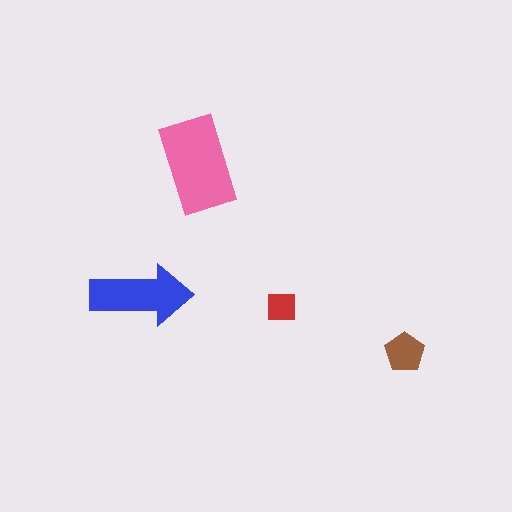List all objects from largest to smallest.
The pink rectangle, the blue arrow, the brown pentagon, the red square.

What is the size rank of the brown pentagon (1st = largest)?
3rd.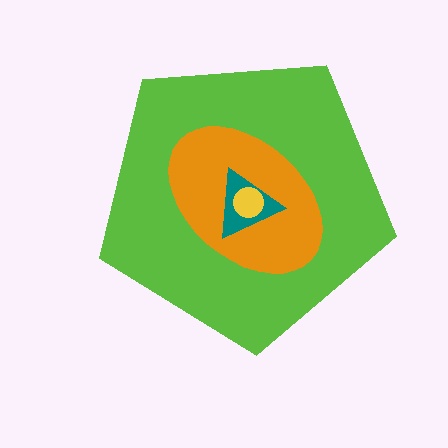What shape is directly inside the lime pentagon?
The orange ellipse.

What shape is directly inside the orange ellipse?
The teal triangle.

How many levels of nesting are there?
4.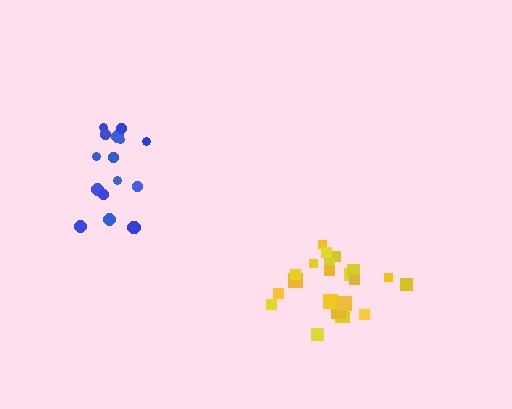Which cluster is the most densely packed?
Yellow.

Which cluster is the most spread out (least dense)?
Blue.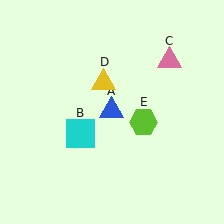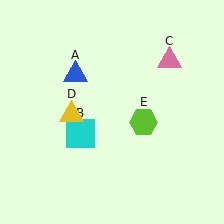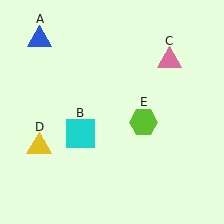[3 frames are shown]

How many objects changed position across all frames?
2 objects changed position: blue triangle (object A), yellow triangle (object D).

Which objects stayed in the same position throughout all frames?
Cyan square (object B) and pink triangle (object C) and lime hexagon (object E) remained stationary.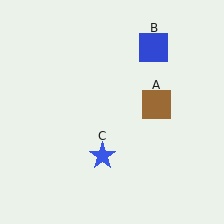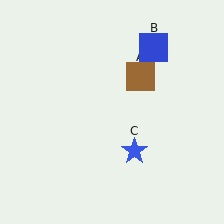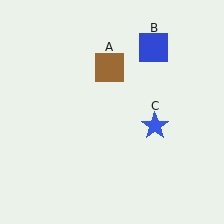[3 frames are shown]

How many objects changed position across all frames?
2 objects changed position: brown square (object A), blue star (object C).